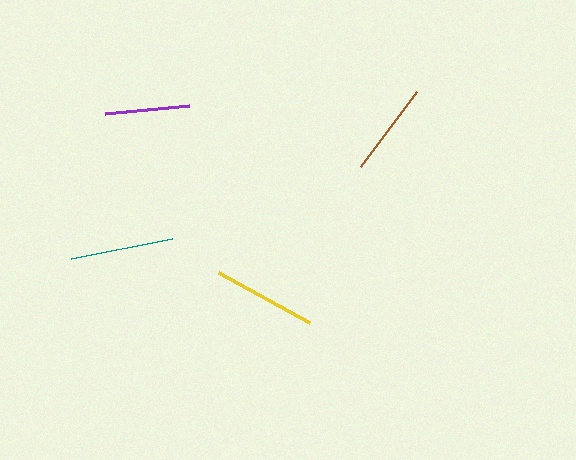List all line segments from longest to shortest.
From longest to shortest: yellow, teal, brown, purple.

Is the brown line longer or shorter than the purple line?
The brown line is longer than the purple line.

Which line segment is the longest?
The yellow line is the longest at approximately 104 pixels.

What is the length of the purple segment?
The purple segment is approximately 84 pixels long.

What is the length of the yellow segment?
The yellow segment is approximately 104 pixels long.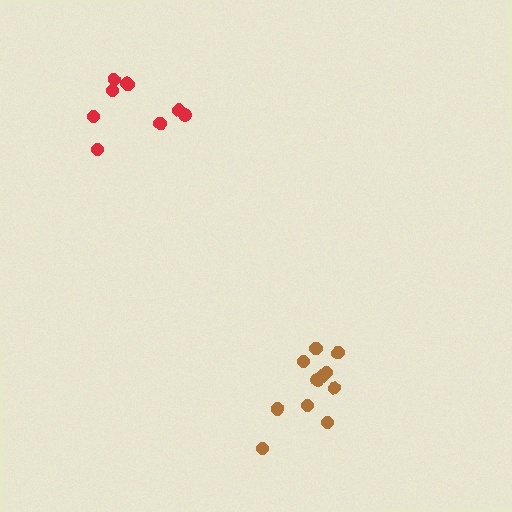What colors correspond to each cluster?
The clusters are colored: red, brown.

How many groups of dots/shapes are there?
There are 2 groups.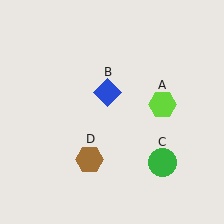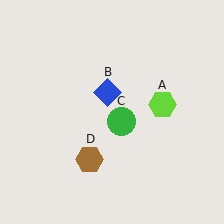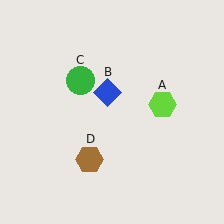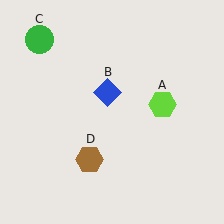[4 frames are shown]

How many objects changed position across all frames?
1 object changed position: green circle (object C).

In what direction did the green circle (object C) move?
The green circle (object C) moved up and to the left.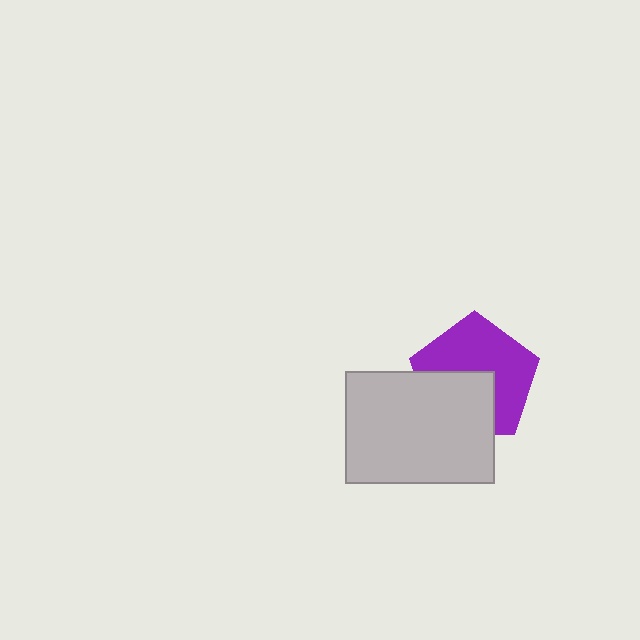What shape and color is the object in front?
The object in front is a light gray rectangle.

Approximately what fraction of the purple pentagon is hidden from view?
Roughly 41% of the purple pentagon is hidden behind the light gray rectangle.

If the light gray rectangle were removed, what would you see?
You would see the complete purple pentagon.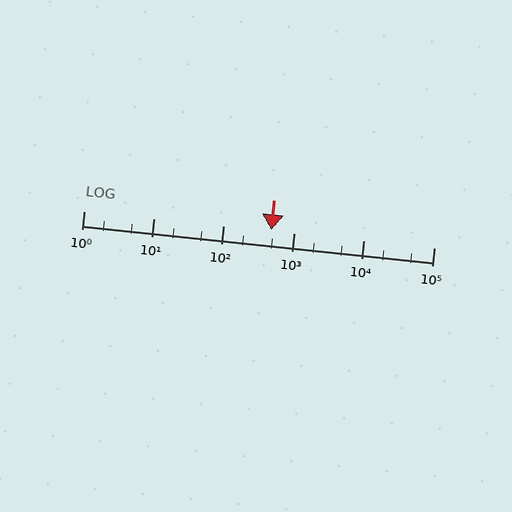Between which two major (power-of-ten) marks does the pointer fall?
The pointer is between 100 and 1000.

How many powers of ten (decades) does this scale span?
The scale spans 5 decades, from 1 to 100000.